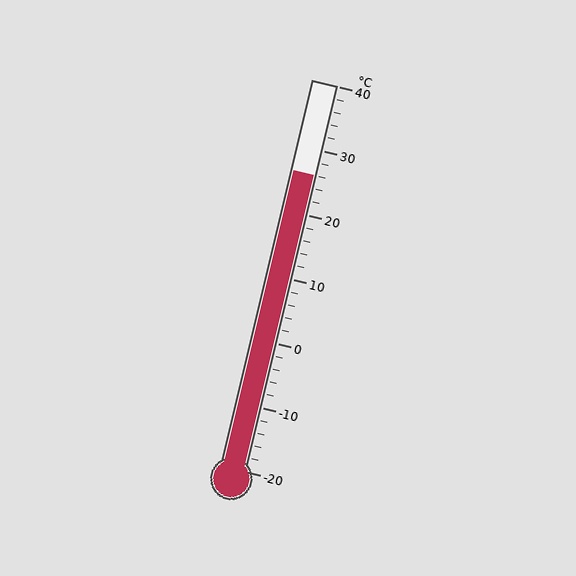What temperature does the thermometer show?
The thermometer shows approximately 26°C.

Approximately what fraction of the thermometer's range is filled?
The thermometer is filled to approximately 75% of its range.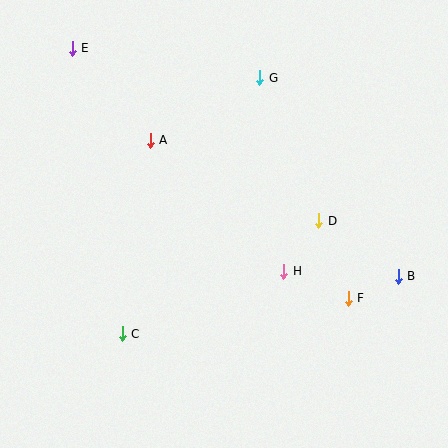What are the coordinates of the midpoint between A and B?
The midpoint between A and B is at (274, 208).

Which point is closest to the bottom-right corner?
Point B is closest to the bottom-right corner.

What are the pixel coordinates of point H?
Point H is at (284, 271).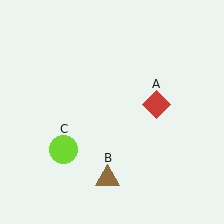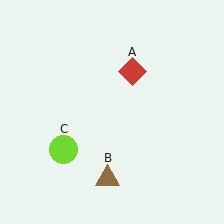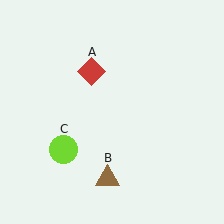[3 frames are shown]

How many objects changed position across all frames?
1 object changed position: red diamond (object A).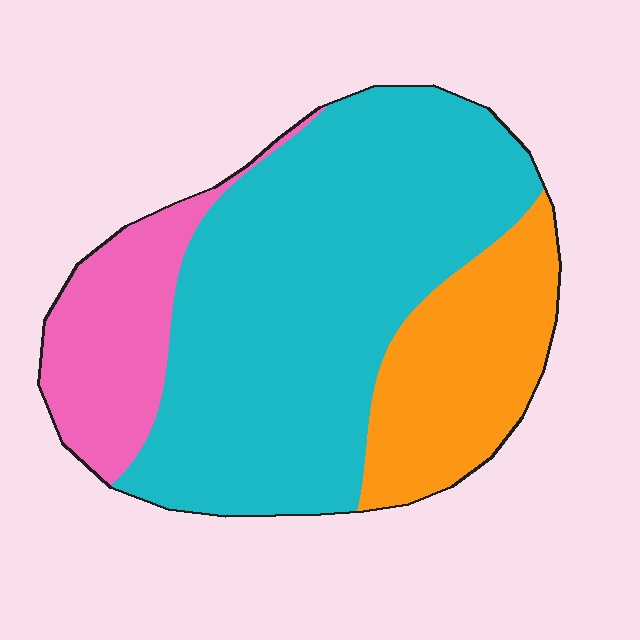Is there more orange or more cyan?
Cyan.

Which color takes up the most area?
Cyan, at roughly 60%.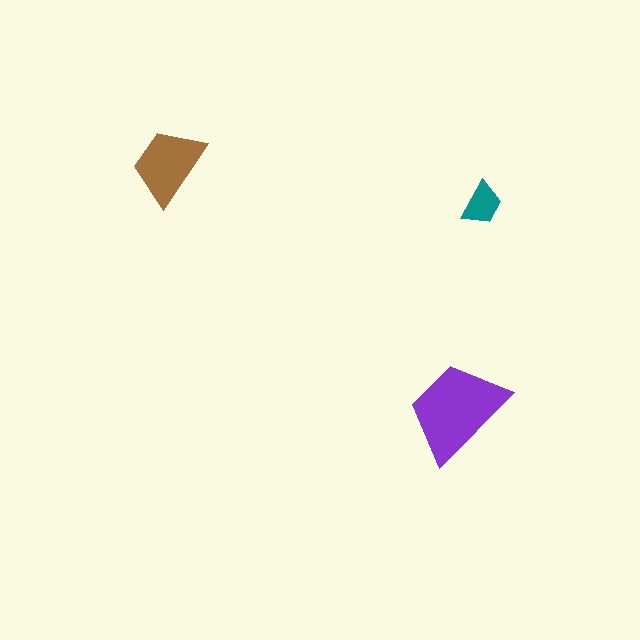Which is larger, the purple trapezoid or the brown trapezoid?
The purple one.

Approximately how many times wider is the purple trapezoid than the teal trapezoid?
About 2.5 times wider.